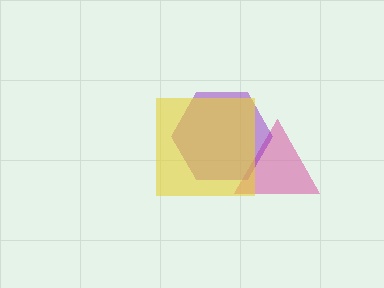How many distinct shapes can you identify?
There are 3 distinct shapes: a pink triangle, a purple hexagon, a yellow square.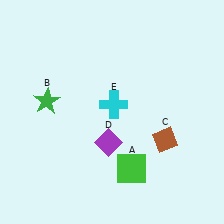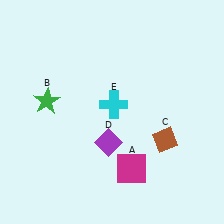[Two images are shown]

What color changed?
The square (A) changed from green in Image 1 to magenta in Image 2.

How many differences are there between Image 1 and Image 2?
There is 1 difference between the two images.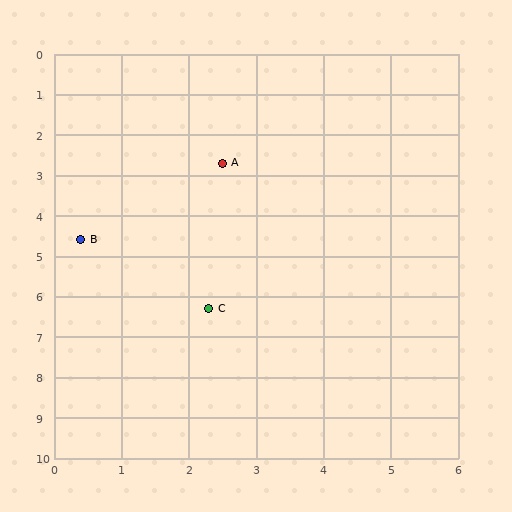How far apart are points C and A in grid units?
Points C and A are about 3.6 grid units apart.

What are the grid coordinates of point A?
Point A is at approximately (2.5, 2.7).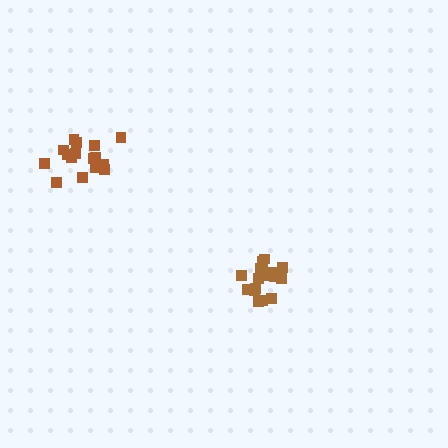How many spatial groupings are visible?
There are 2 spatial groupings.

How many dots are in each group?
Group 1: 17 dots, Group 2: 17 dots (34 total).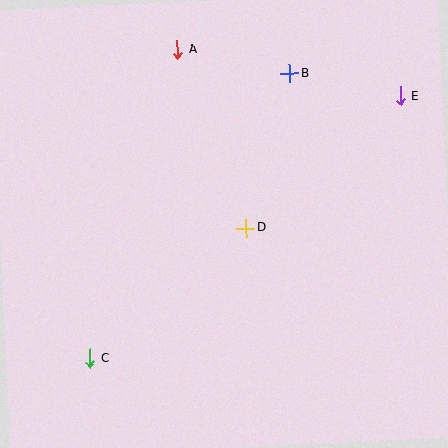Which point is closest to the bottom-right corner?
Point D is closest to the bottom-right corner.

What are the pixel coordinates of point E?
Point E is at (400, 96).